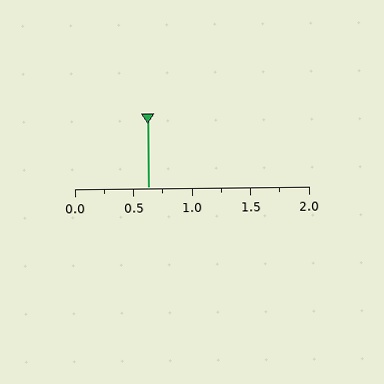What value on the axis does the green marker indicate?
The marker indicates approximately 0.62.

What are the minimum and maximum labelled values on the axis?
The axis runs from 0.0 to 2.0.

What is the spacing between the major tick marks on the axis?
The major ticks are spaced 0.5 apart.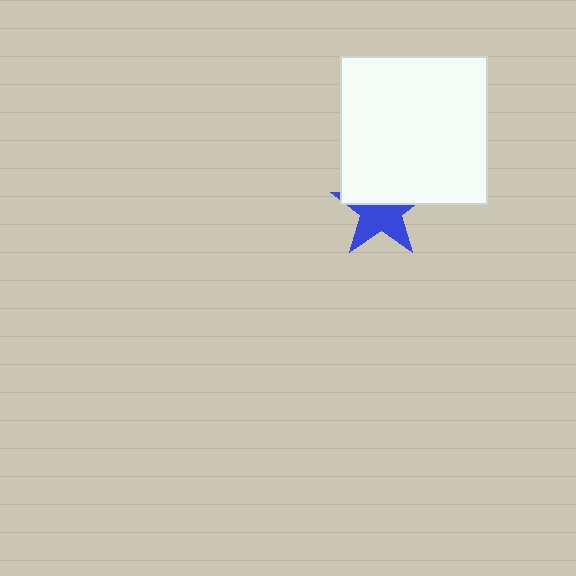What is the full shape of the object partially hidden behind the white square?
The partially hidden object is a blue star.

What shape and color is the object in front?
The object in front is a white square.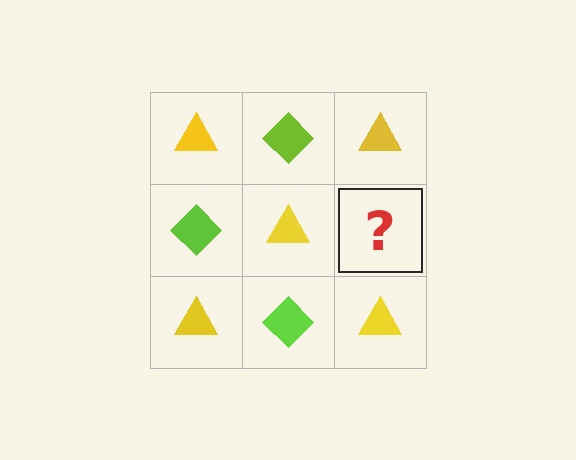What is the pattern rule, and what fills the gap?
The rule is that it alternates yellow triangle and lime diamond in a checkerboard pattern. The gap should be filled with a lime diamond.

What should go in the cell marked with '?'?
The missing cell should contain a lime diamond.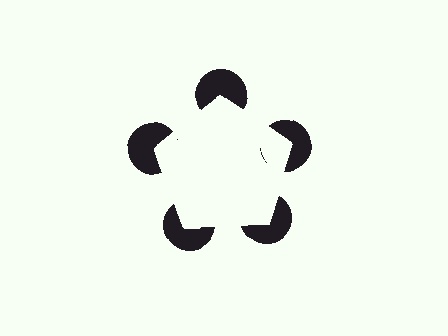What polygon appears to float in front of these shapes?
An illusory pentagon — its edges are inferred from the aligned wedge cuts in the pac-man discs, not physically drawn.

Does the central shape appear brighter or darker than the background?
It typically appears slightly brighter than the background, even though no actual brightness change is drawn.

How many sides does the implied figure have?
5 sides.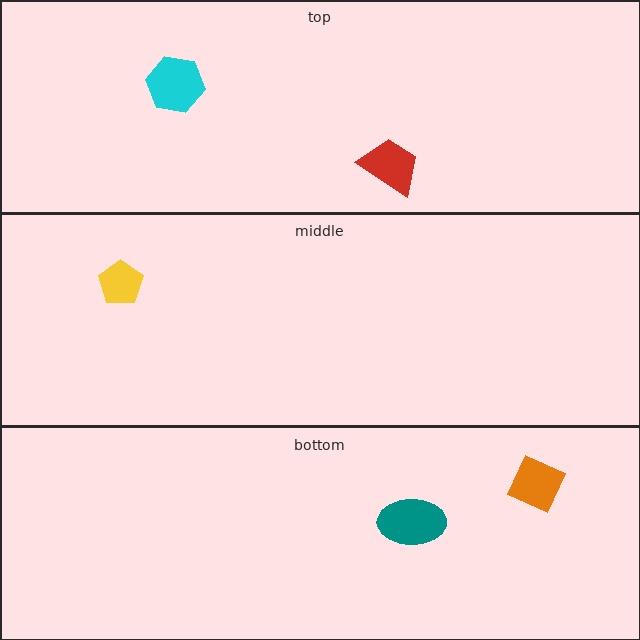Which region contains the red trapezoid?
The top region.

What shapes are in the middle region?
The yellow pentagon.